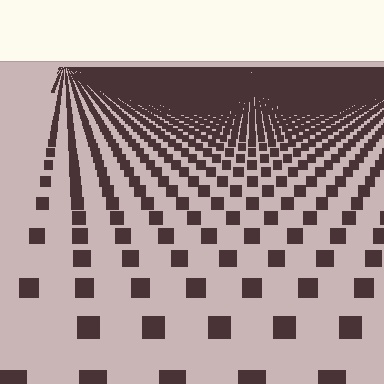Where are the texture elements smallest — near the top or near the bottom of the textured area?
Near the top.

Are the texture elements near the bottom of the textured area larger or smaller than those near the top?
Larger. Near the bottom, elements are closer to the viewer and appear at a bigger on-screen size.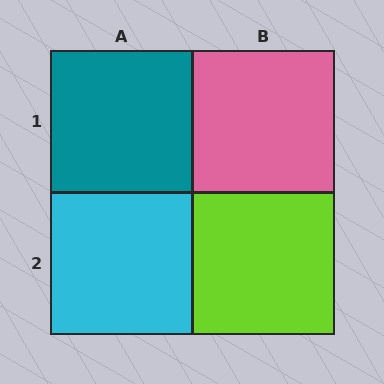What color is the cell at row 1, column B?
Pink.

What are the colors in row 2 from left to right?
Cyan, lime.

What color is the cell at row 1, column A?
Teal.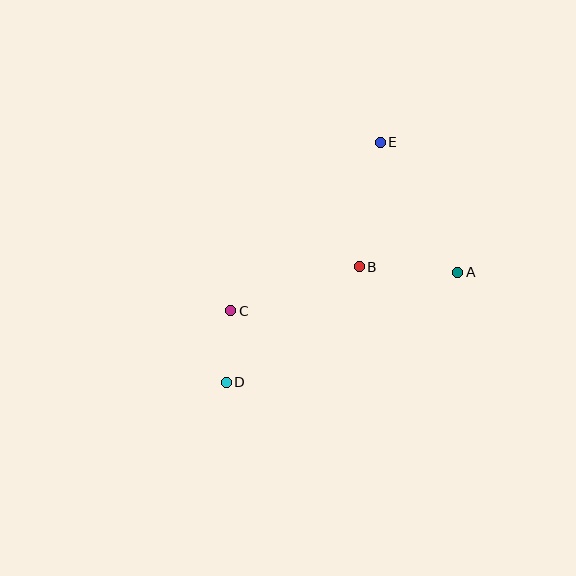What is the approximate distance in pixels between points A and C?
The distance between A and C is approximately 230 pixels.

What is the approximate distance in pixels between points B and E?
The distance between B and E is approximately 126 pixels.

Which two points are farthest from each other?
Points D and E are farthest from each other.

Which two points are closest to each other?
Points C and D are closest to each other.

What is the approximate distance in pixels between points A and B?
The distance between A and B is approximately 99 pixels.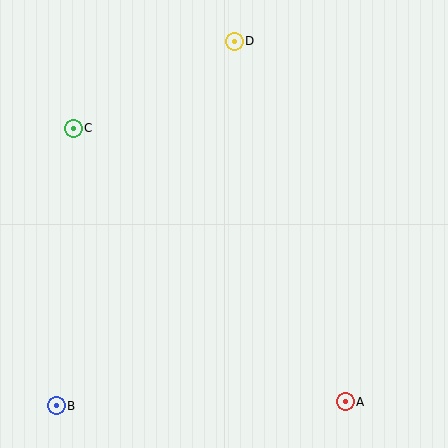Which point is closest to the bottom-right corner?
Point A is closest to the bottom-right corner.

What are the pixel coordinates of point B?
Point B is at (56, 406).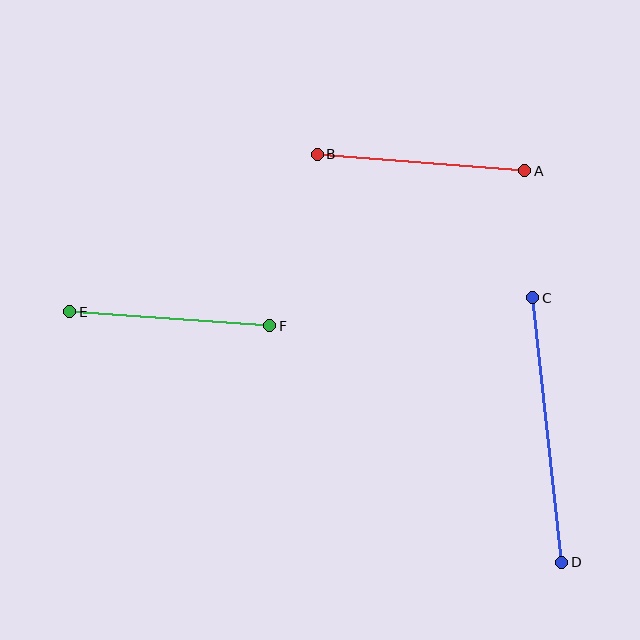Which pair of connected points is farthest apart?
Points C and D are farthest apart.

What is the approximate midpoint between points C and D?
The midpoint is at approximately (547, 430) pixels.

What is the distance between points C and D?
The distance is approximately 266 pixels.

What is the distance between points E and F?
The distance is approximately 201 pixels.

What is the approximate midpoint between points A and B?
The midpoint is at approximately (421, 162) pixels.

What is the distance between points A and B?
The distance is approximately 208 pixels.